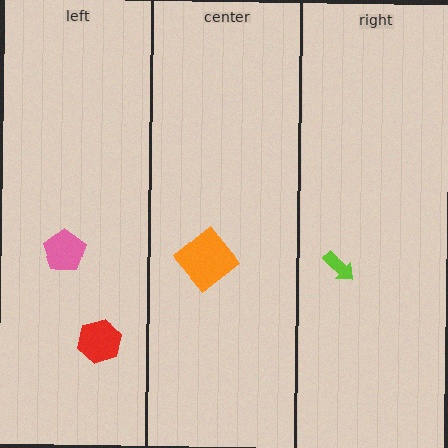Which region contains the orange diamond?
The center region.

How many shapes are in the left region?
2.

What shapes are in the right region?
The lime arrow.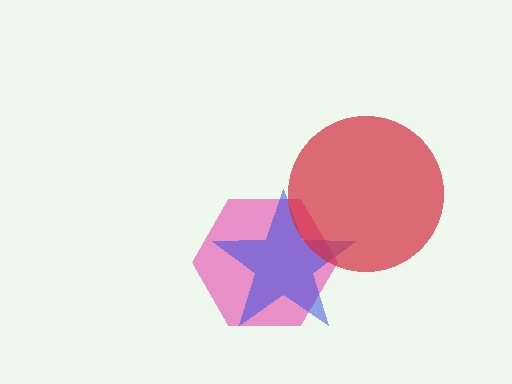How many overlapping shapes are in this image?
There are 3 overlapping shapes in the image.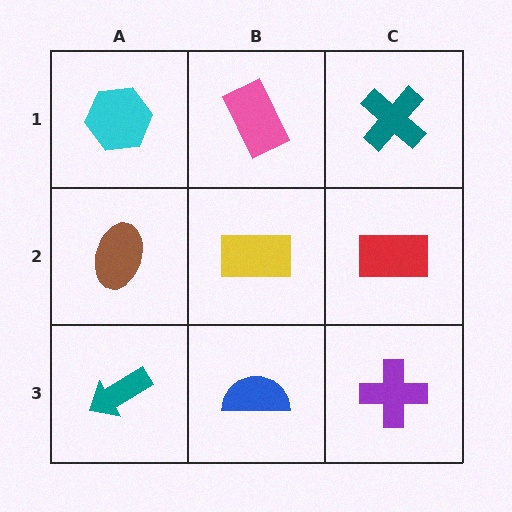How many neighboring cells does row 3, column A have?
2.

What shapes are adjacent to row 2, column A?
A cyan hexagon (row 1, column A), a teal arrow (row 3, column A), a yellow rectangle (row 2, column B).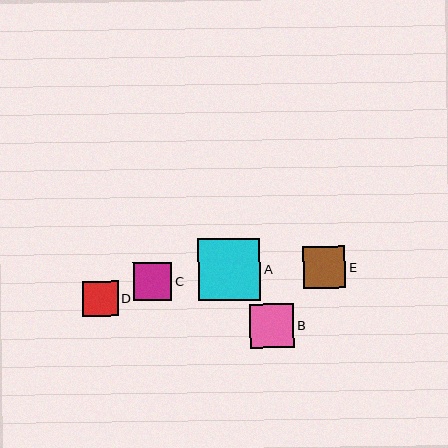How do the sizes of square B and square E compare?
Square B and square E are approximately the same size.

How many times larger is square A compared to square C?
Square A is approximately 1.6 times the size of square C.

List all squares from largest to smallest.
From largest to smallest: A, B, E, C, D.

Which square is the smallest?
Square D is the smallest with a size of approximately 36 pixels.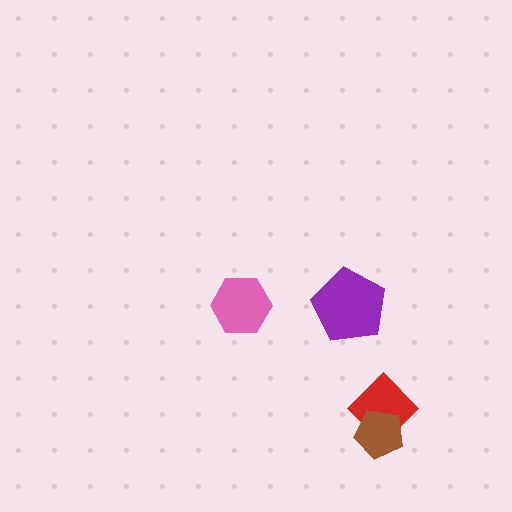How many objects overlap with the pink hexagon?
0 objects overlap with the pink hexagon.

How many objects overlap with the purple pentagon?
0 objects overlap with the purple pentagon.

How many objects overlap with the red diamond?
1 object overlaps with the red diamond.